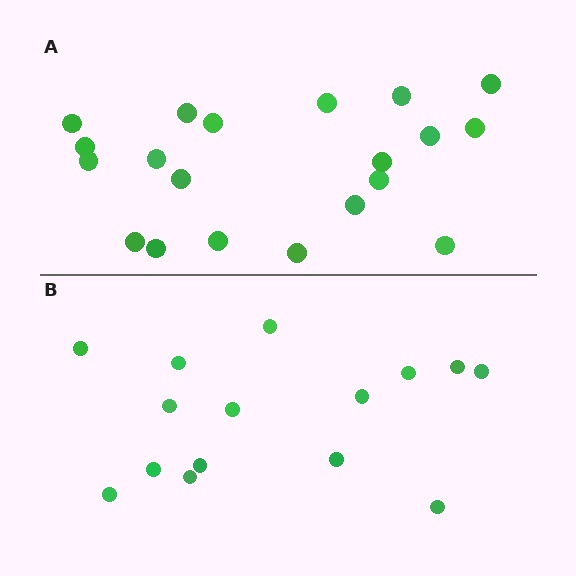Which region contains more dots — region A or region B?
Region A (the top region) has more dots.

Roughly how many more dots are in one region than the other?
Region A has about 5 more dots than region B.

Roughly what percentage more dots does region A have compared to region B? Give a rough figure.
About 35% more.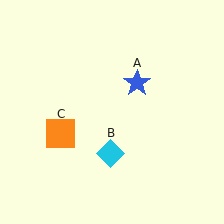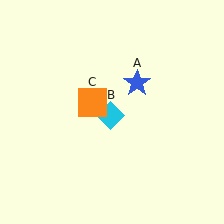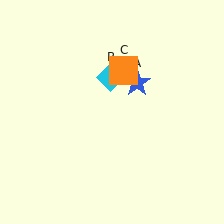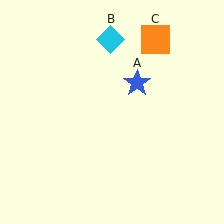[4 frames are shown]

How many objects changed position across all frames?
2 objects changed position: cyan diamond (object B), orange square (object C).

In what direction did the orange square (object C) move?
The orange square (object C) moved up and to the right.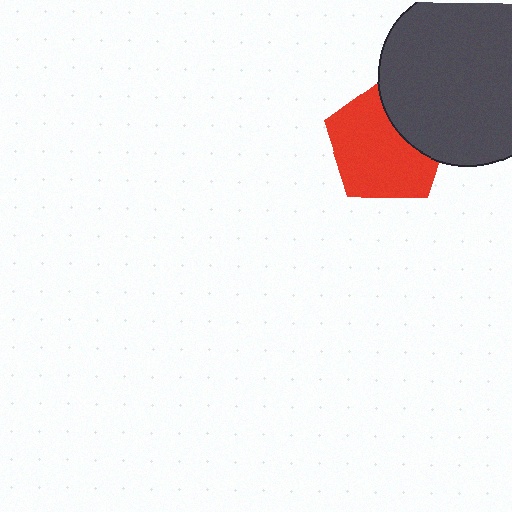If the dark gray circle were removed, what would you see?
You would see the complete red pentagon.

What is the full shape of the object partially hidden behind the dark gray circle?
The partially hidden object is a red pentagon.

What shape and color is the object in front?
The object in front is a dark gray circle.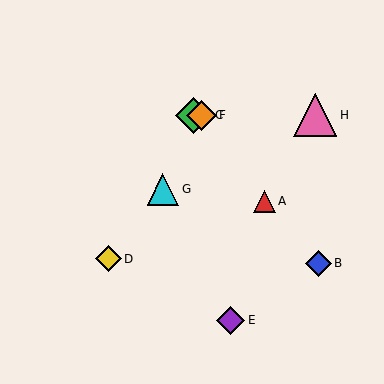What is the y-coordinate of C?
Object C is at y≈115.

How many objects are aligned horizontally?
3 objects (C, F, H) are aligned horizontally.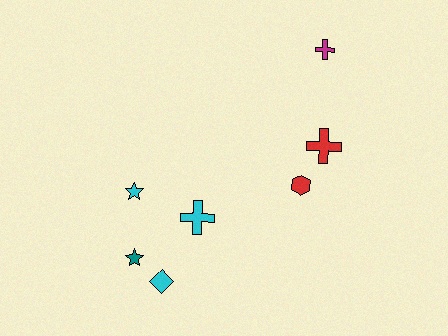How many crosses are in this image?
There are 3 crosses.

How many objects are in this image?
There are 7 objects.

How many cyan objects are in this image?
There are 3 cyan objects.